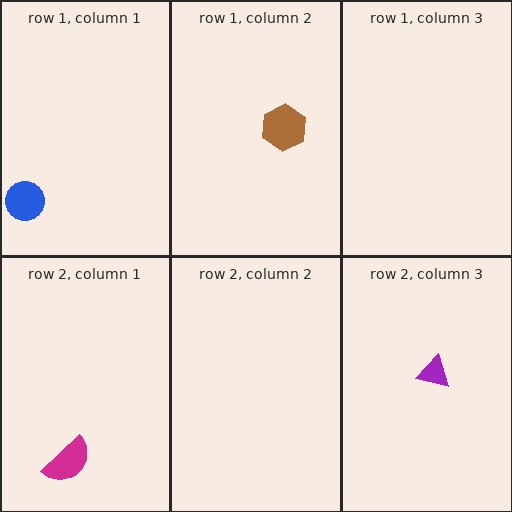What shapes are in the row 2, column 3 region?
The purple triangle.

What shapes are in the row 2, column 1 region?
The magenta semicircle.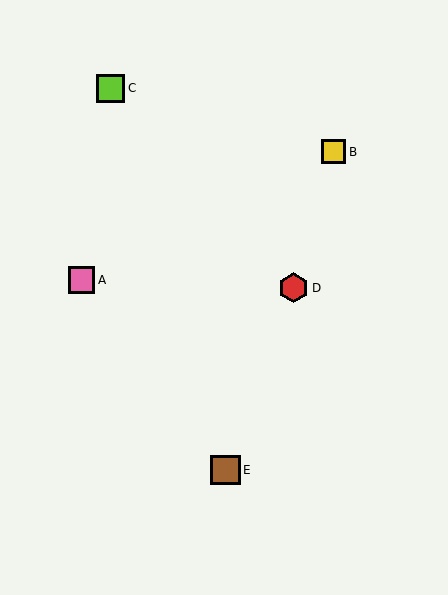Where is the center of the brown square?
The center of the brown square is at (226, 470).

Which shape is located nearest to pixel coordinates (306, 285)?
The red hexagon (labeled D) at (294, 288) is nearest to that location.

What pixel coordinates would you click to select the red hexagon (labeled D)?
Click at (294, 288) to select the red hexagon D.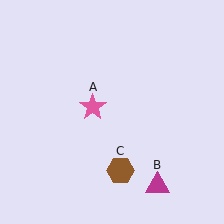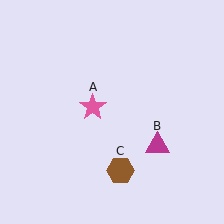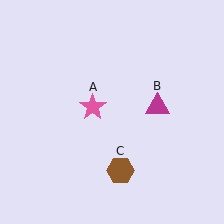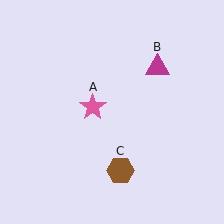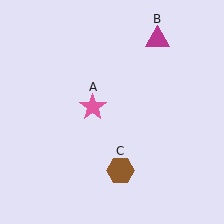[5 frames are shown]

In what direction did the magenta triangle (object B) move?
The magenta triangle (object B) moved up.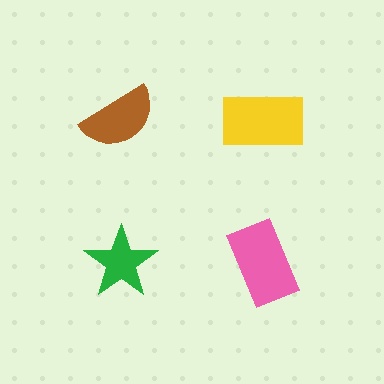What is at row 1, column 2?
A yellow rectangle.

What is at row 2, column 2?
A pink rectangle.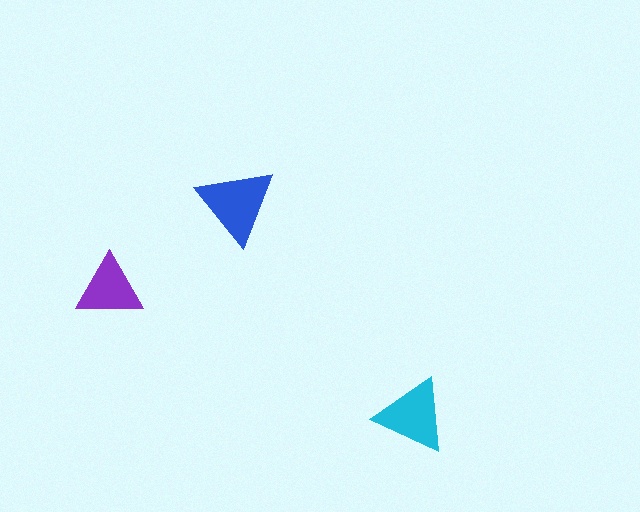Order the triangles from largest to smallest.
the blue one, the cyan one, the purple one.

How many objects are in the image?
There are 3 objects in the image.